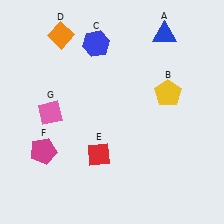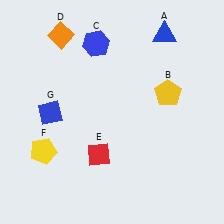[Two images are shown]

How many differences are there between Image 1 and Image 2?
There are 2 differences between the two images.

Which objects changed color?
F changed from magenta to yellow. G changed from pink to blue.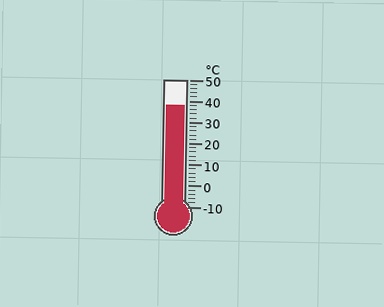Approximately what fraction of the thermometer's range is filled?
The thermometer is filled to approximately 80% of its range.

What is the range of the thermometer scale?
The thermometer scale ranges from -10°C to 50°C.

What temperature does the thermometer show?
The thermometer shows approximately 38°C.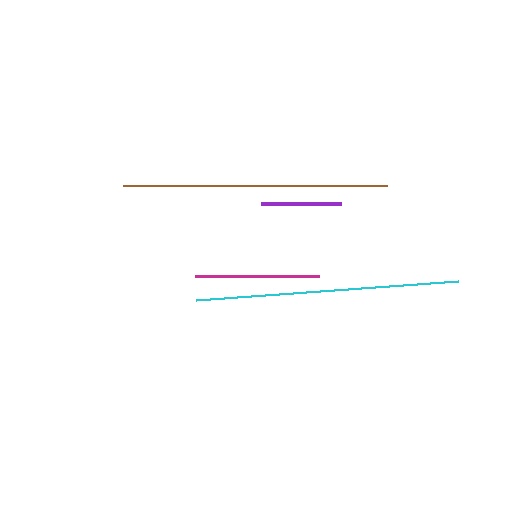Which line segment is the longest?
The brown line is the longest at approximately 264 pixels.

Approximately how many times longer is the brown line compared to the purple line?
The brown line is approximately 3.3 times the length of the purple line.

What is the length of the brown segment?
The brown segment is approximately 264 pixels long.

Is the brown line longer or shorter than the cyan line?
The brown line is longer than the cyan line.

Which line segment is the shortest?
The purple line is the shortest at approximately 80 pixels.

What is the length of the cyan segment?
The cyan segment is approximately 263 pixels long.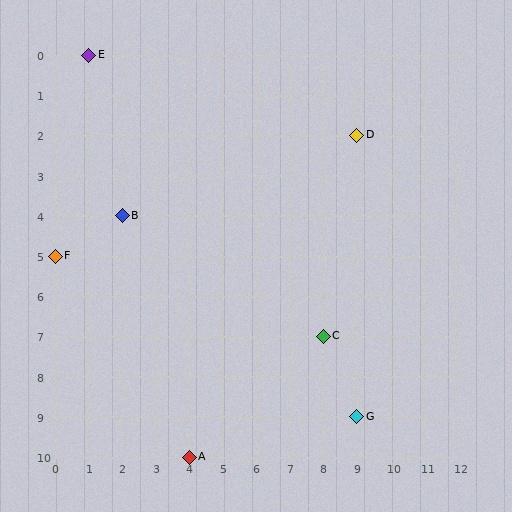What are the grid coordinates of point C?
Point C is at grid coordinates (8, 7).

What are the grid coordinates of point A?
Point A is at grid coordinates (4, 10).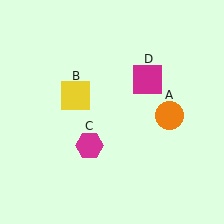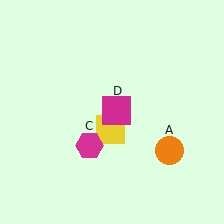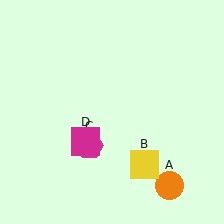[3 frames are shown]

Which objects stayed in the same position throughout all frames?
Magenta hexagon (object C) remained stationary.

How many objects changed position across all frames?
3 objects changed position: orange circle (object A), yellow square (object B), magenta square (object D).